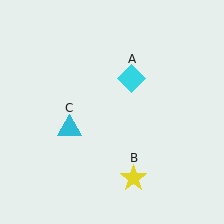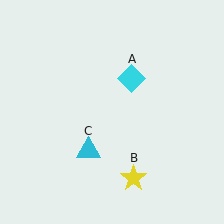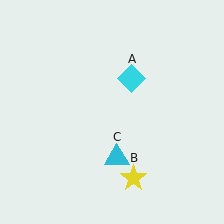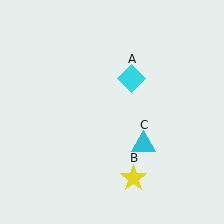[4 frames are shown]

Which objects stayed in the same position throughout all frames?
Cyan diamond (object A) and yellow star (object B) remained stationary.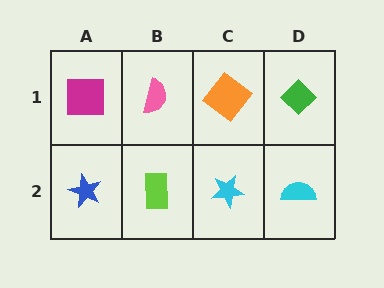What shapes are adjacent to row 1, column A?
A blue star (row 2, column A), a pink semicircle (row 1, column B).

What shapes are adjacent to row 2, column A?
A magenta square (row 1, column A), a lime rectangle (row 2, column B).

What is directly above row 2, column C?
An orange diamond.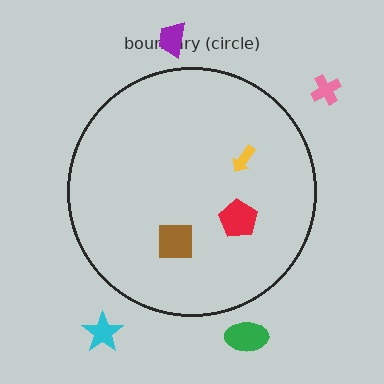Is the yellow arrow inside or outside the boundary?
Inside.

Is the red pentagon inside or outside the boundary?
Inside.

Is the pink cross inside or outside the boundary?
Outside.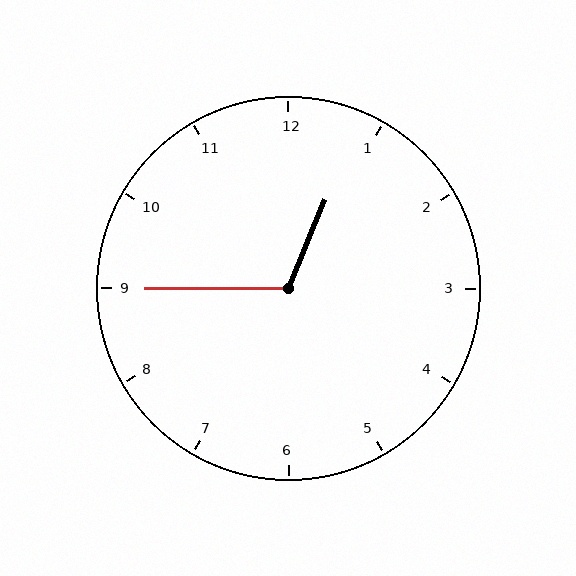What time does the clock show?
12:45.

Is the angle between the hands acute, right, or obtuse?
It is obtuse.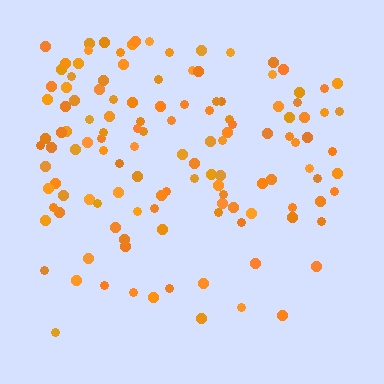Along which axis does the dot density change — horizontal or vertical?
Vertical.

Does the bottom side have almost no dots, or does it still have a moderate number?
Still a moderate number, just noticeably fewer than the top.